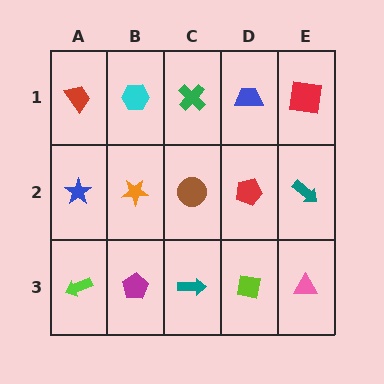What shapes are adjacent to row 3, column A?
A blue star (row 2, column A), a magenta pentagon (row 3, column B).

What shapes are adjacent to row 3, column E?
A teal arrow (row 2, column E), a lime square (row 3, column D).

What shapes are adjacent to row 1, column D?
A red pentagon (row 2, column D), a green cross (row 1, column C), a red square (row 1, column E).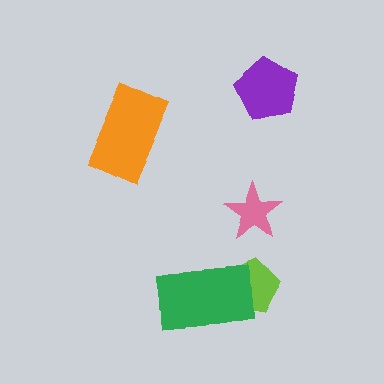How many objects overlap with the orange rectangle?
0 objects overlap with the orange rectangle.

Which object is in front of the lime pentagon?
The green rectangle is in front of the lime pentagon.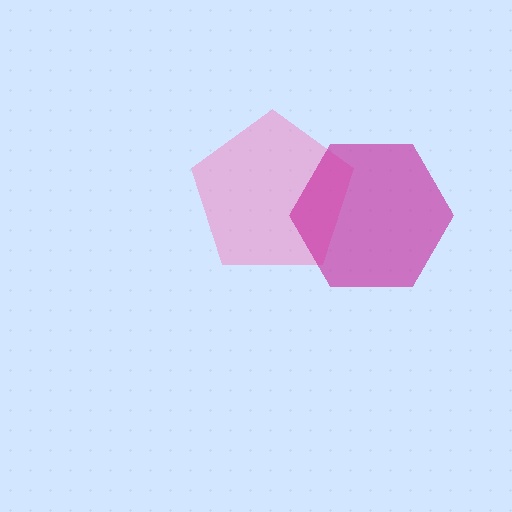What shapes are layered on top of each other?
The layered shapes are: a pink pentagon, a magenta hexagon.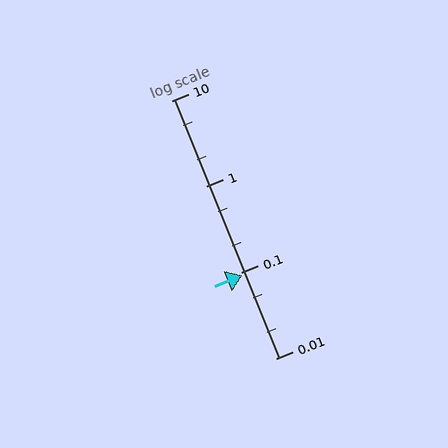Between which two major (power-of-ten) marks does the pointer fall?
The pointer is between 0.01 and 0.1.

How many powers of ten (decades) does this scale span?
The scale spans 3 decades, from 0.01 to 10.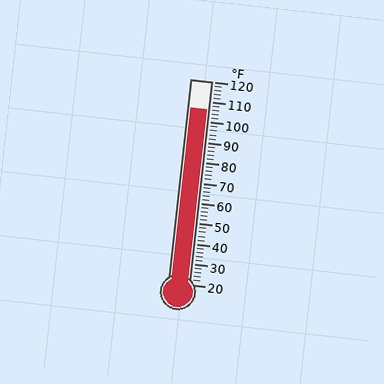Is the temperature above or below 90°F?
The temperature is above 90°F.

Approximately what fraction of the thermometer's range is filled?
The thermometer is filled to approximately 85% of its range.